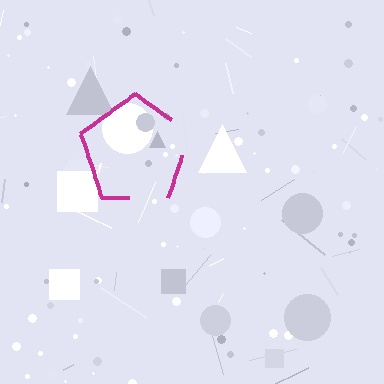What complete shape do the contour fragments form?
The contour fragments form a pentagon.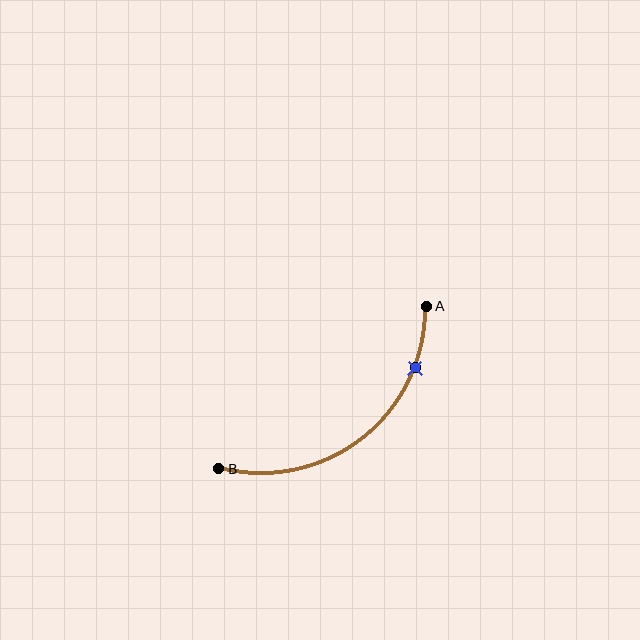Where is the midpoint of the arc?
The arc midpoint is the point on the curve farthest from the straight line joining A and B. It sits below and to the right of that line.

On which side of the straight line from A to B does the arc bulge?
The arc bulges below and to the right of the straight line connecting A and B.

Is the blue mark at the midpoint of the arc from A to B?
No. The blue mark lies on the arc but is closer to endpoint A. The arc midpoint would be at the point on the curve equidistant along the arc from both A and B.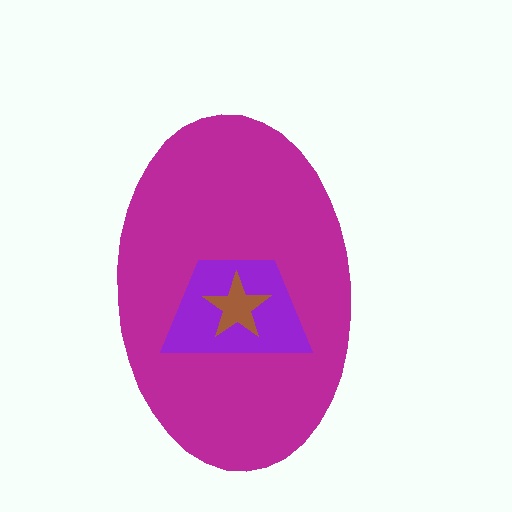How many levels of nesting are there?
3.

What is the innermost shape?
The brown star.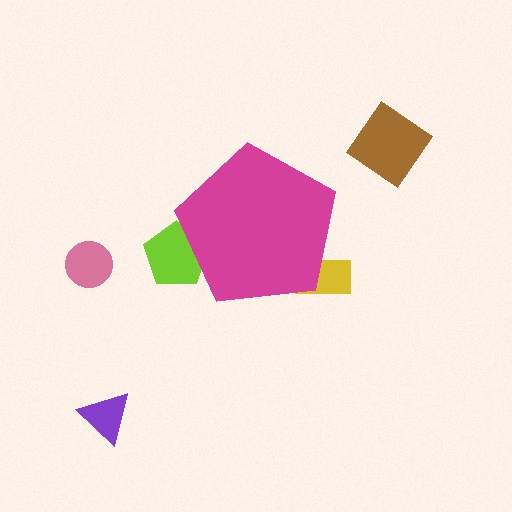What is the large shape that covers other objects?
A magenta pentagon.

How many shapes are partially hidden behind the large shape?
2 shapes are partially hidden.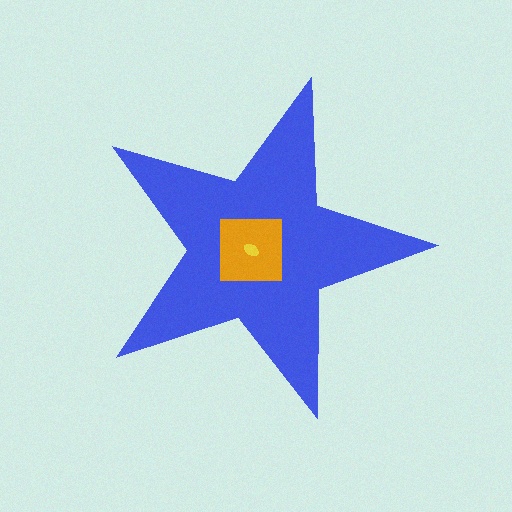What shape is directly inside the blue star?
The orange square.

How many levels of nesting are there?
3.